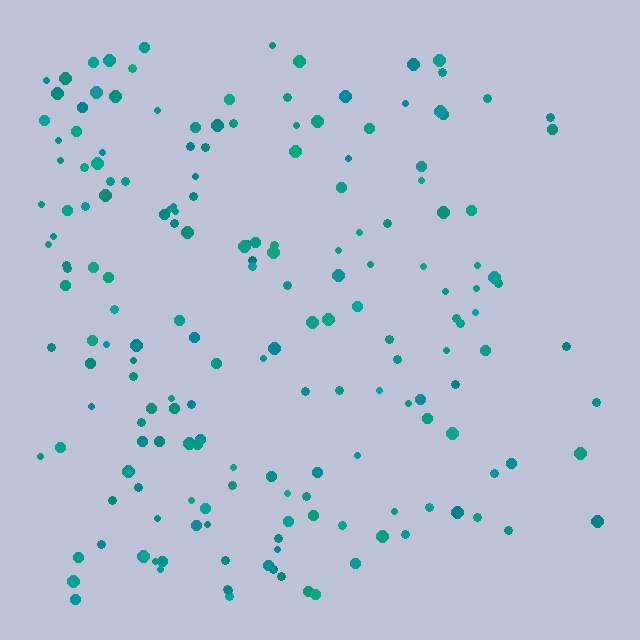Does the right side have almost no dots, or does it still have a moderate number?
Still a moderate number, just noticeably fewer than the left.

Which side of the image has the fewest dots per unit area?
The right.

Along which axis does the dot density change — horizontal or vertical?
Horizontal.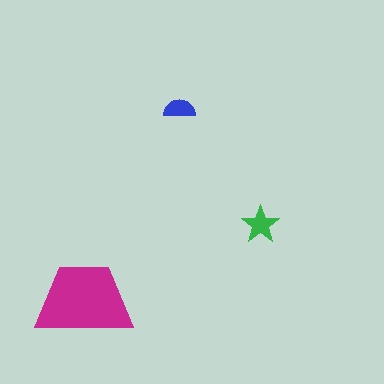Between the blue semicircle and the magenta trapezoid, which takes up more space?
The magenta trapezoid.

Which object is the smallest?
The blue semicircle.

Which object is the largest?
The magenta trapezoid.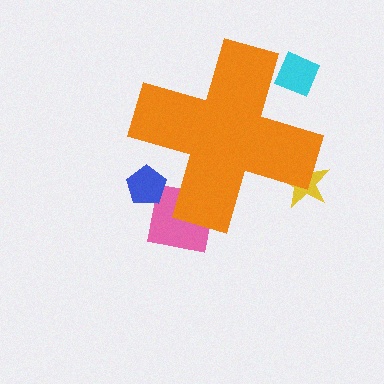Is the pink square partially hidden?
Yes, the pink square is partially hidden behind the orange cross.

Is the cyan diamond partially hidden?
Yes, the cyan diamond is partially hidden behind the orange cross.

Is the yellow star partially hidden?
Yes, the yellow star is partially hidden behind the orange cross.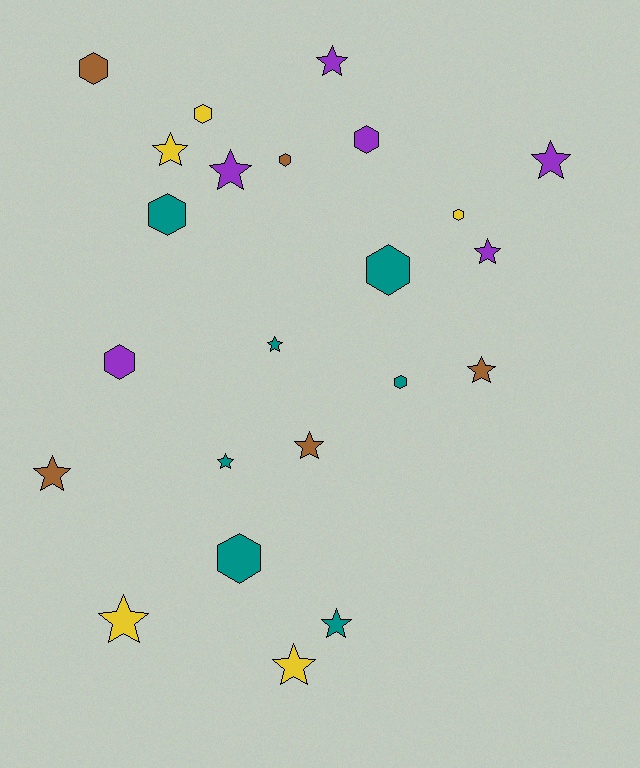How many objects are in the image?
There are 23 objects.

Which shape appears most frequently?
Star, with 13 objects.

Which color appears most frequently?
Teal, with 7 objects.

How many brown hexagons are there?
There are 2 brown hexagons.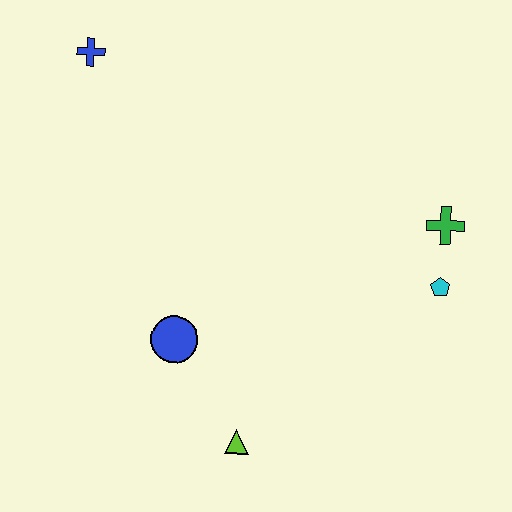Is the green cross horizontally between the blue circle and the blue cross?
No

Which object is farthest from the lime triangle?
The blue cross is farthest from the lime triangle.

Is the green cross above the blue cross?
No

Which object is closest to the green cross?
The cyan pentagon is closest to the green cross.